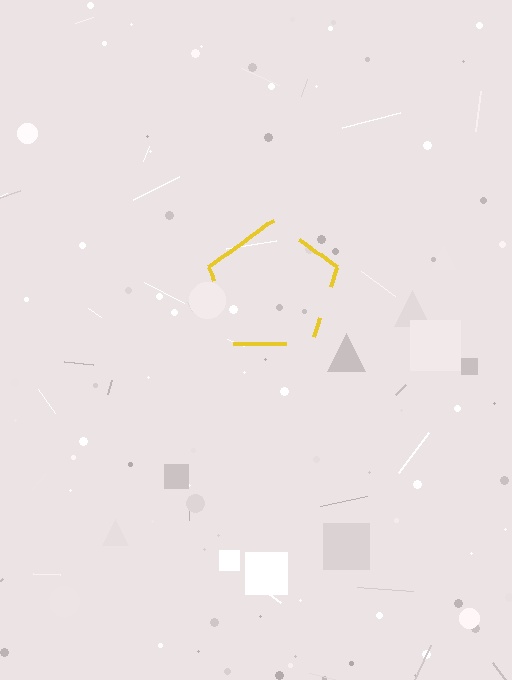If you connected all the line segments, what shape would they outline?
They would outline a pentagon.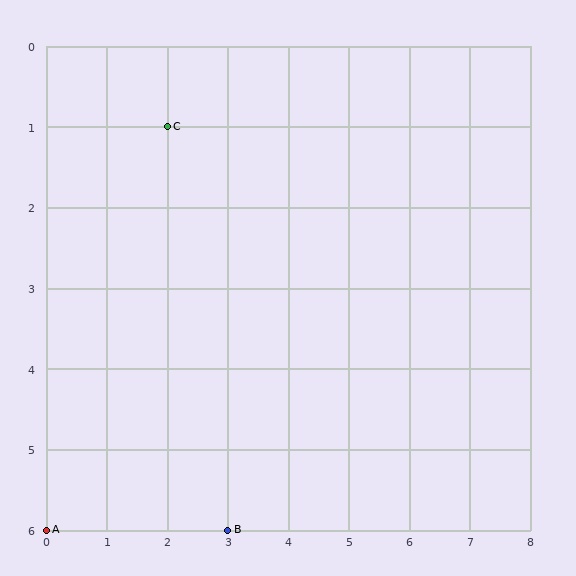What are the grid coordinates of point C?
Point C is at grid coordinates (2, 1).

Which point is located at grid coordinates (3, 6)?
Point B is at (3, 6).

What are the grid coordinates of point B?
Point B is at grid coordinates (3, 6).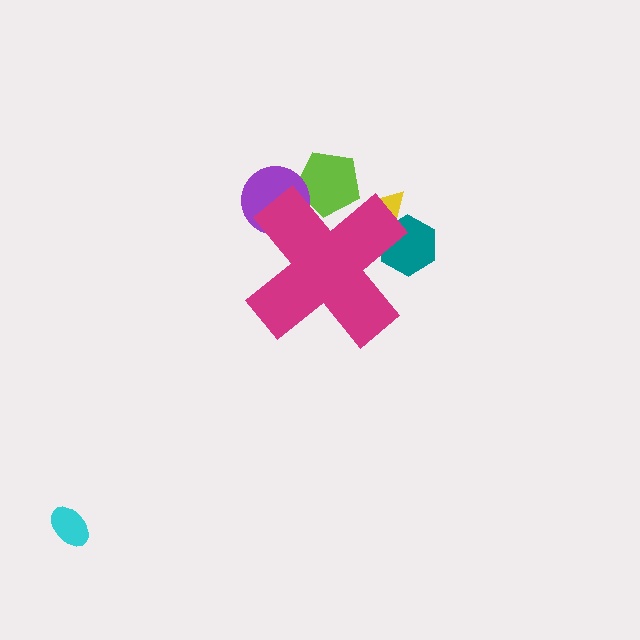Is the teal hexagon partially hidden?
Yes, the teal hexagon is partially hidden behind the magenta cross.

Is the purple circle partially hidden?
Yes, the purple circle is partially hidden behind the magenta cross.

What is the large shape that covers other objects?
A magenta cross.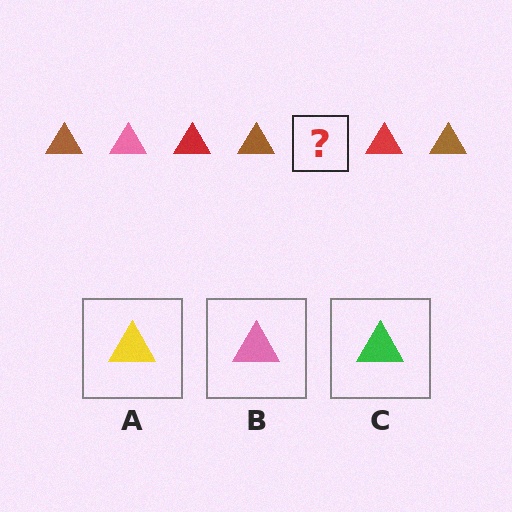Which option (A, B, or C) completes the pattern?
B.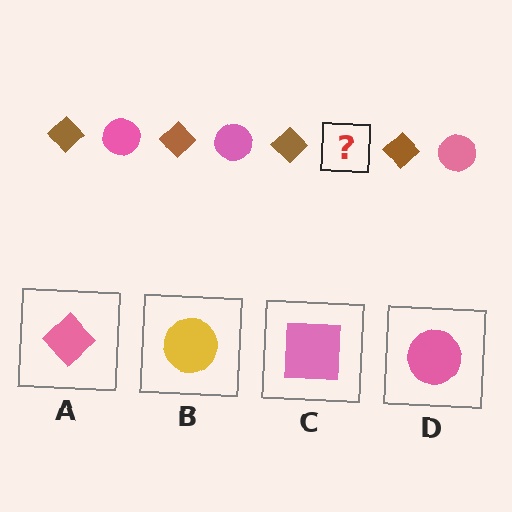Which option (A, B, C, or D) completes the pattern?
D.